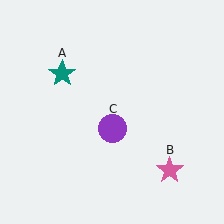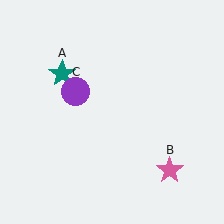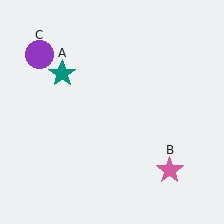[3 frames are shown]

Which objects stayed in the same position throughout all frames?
Teal star (object A) and pink star (object B) remained stationary.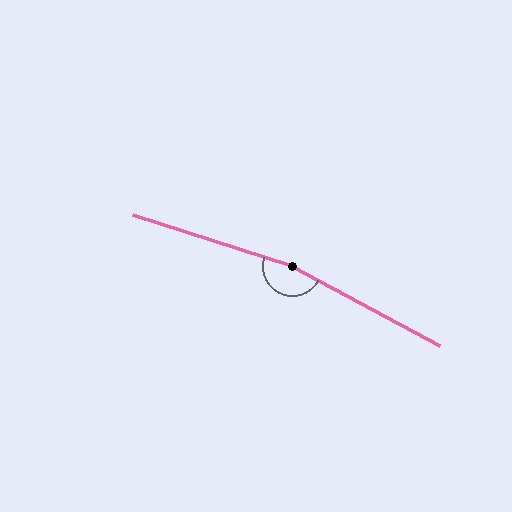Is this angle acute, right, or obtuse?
It is obtuse.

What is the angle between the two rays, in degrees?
Approximately 170 degrees.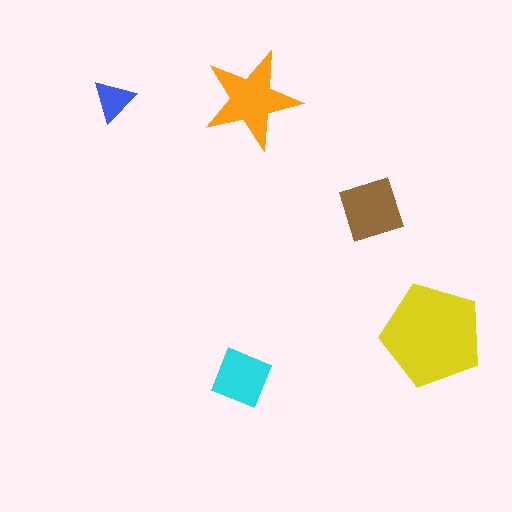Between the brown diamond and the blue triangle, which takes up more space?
The brown diamond.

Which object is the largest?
The yellow pentagon.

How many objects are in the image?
There are 5 objects in the image.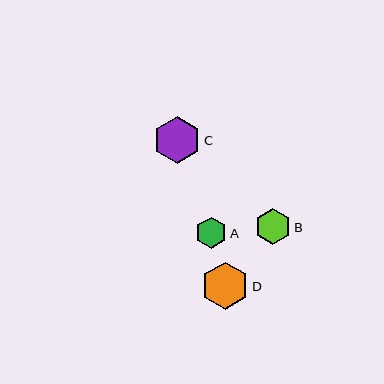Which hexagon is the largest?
Hexagon D is the largest with a size of approximately 47 pixels.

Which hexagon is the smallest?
Hexagon A is the smallest with a size of approximately 31 pixels.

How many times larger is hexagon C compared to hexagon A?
Hexagon C is approximately 1.5 times the size of hexagon A.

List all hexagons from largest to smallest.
From largest to smallest: D, C, B, A.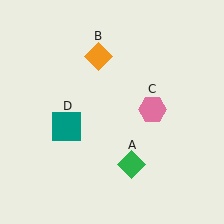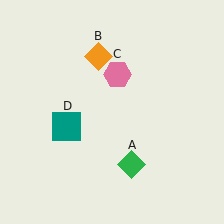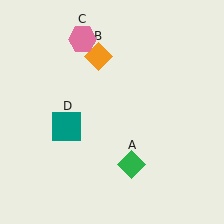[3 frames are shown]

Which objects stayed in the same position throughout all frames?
Green diamond (object A) and orange diamond (object B) and teal square (object D) remained stationary.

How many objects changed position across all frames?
1 object changed position: pink hexagon (object C).